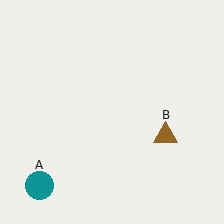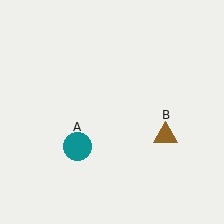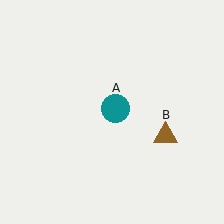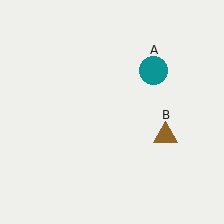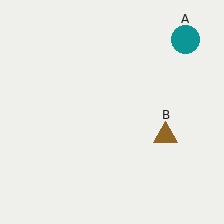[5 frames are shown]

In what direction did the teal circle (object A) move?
The teal circle (object A) moved up and to the right.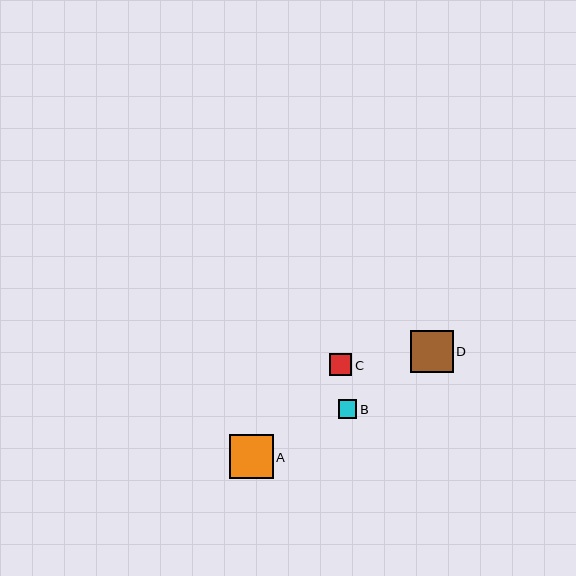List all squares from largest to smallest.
From largest to smallest: A, D, C, B.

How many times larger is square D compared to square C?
Square D is approximately 1.9 times the size of square C.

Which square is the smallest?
Square B is the smallest with a size of approximately 18 pixels.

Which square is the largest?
Square A is the largest with a size of approximately 44 pixels.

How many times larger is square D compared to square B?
Square D is approximately 2.3 times the size of square B.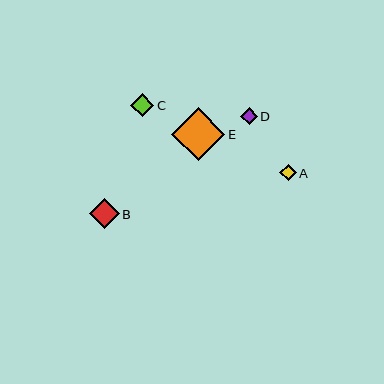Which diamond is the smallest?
Diamond A is the smallest with a size of approximately 16 pixels.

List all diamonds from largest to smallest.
From largest to smallest: E, B, C, D, A.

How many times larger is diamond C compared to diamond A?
Diamond C is approximately 1.4 times the size of diamond A.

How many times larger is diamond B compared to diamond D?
Diamond B is approximately 1.7 times the size of diamond D.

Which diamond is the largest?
Diamond E is the largest with a size of approximately 53 pixels.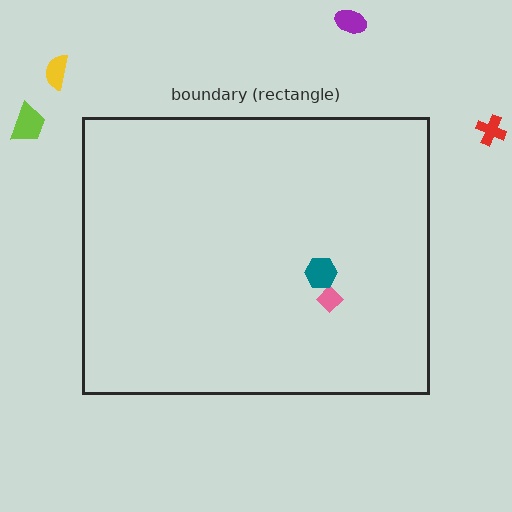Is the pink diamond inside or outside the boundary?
Inside.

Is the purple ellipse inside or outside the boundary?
Outside.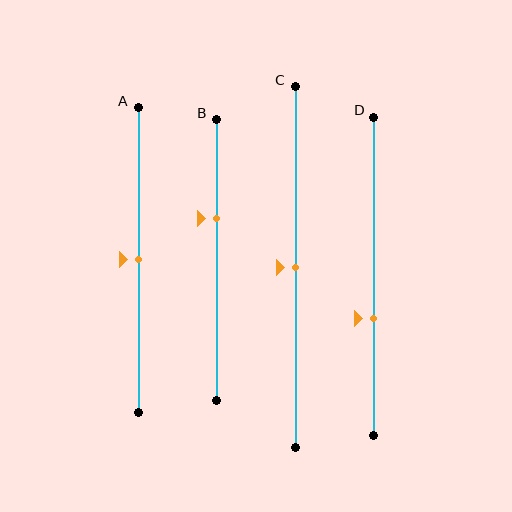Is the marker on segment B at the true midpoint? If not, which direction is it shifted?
No, the marker on segment B is shifted upward by about 15% of the segment length.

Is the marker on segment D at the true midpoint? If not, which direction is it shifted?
No, the marker on segment D is shifted downward by about 13% of the segment length.